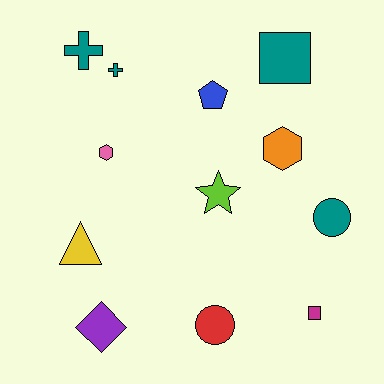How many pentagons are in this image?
There is 1 pentagon.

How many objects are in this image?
There are 12 objects.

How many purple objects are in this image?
There is 1 purple object.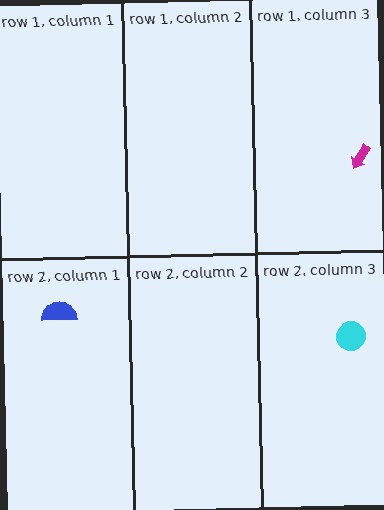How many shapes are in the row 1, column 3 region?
1.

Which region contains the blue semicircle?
The row 2, column 1 region.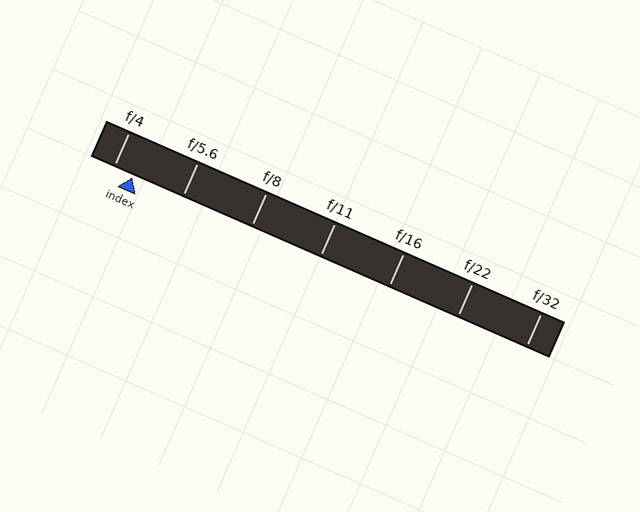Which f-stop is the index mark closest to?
The index mark is closest to f/4.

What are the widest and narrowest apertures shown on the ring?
The widest aperture shown is f/4 and the narrowest is f/32.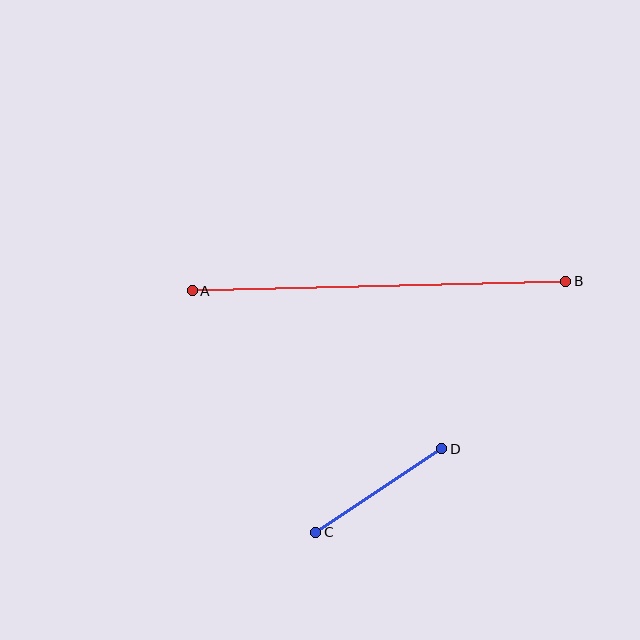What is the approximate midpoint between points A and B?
The midpoint is at approximately (379, 286) pixels.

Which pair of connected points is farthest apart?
Points A and B are farthest apart.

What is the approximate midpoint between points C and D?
The midpoint is at approximately (379, 491) pixels.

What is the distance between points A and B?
The distance is approximately 373 pixels.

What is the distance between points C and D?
The distance is approximately 151 pixels.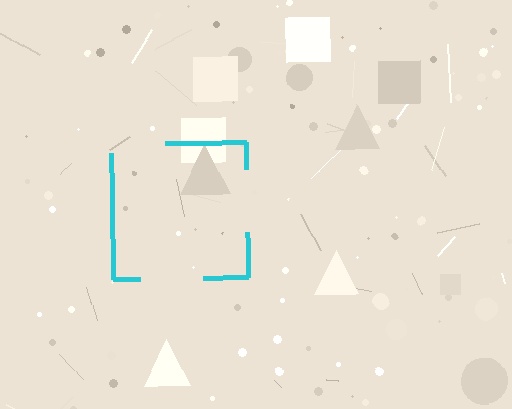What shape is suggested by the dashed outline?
The dashed outline suggests a square.